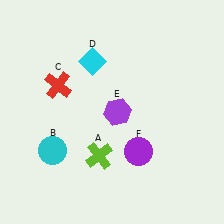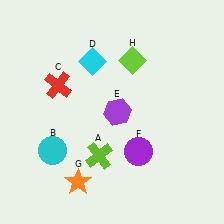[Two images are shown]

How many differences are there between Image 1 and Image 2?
There are 2 differences between the two images.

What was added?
An orange star (G), a lime diamond (H) were added in Image 2.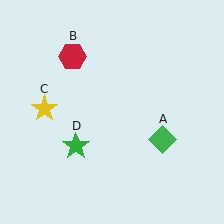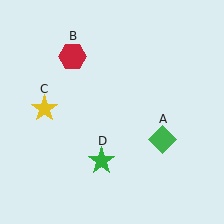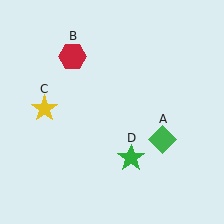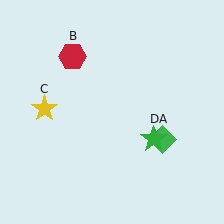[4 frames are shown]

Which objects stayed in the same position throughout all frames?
Green diamond (object A) and red hexagon (object B) and yellow star (object C) remained stationary.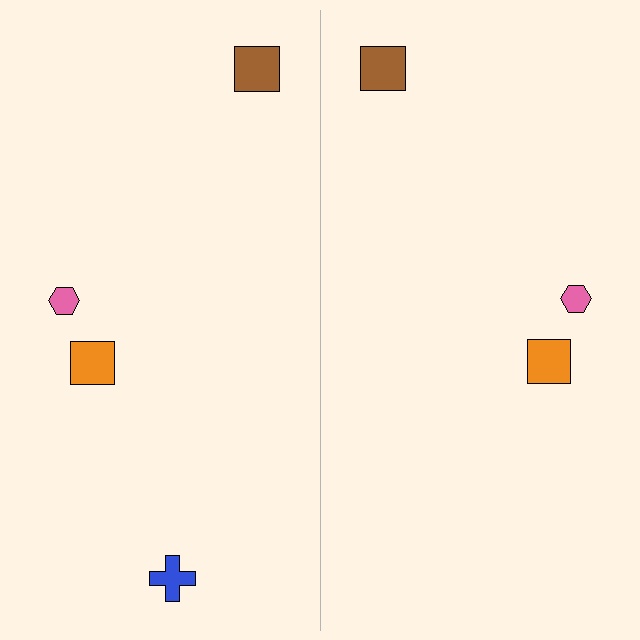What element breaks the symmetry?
A blue cross is missing from the right side.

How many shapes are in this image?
There are 7 shapes in this image.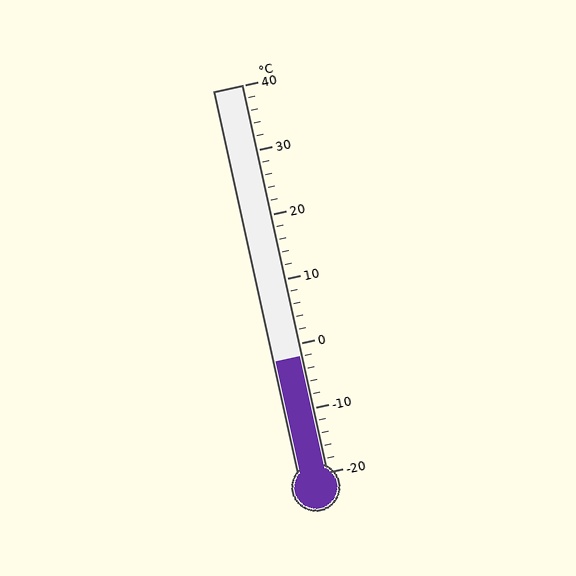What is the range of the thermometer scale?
The thermometer scale ranges from -20°C to 40°C.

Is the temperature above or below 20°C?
The temperature is below 20°C.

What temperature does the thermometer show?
The thermometer shows approximately -2°C.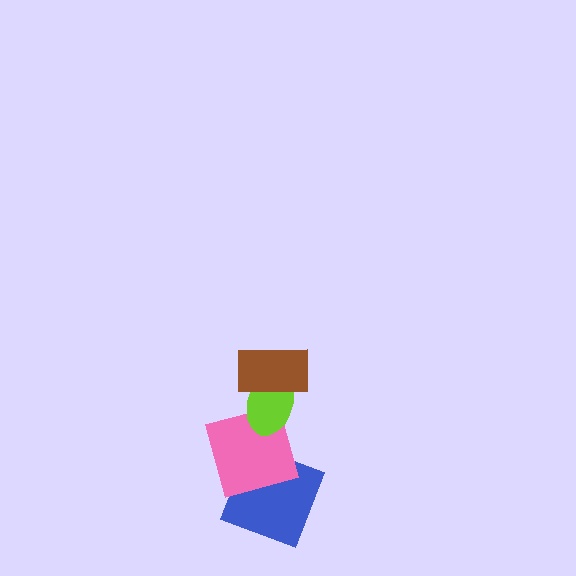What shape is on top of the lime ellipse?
The brown rectangle is on top of the lime ellipse.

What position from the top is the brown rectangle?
The brown rectangle is 1st from the top.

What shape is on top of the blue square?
The pink square is on top of the blue square.